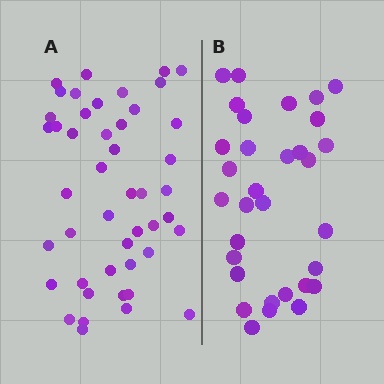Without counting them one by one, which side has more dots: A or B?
Region A (the left region) has more dots.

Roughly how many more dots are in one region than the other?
Region A has approximately 15 more dots than region B.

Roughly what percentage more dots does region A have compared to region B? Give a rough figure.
About 45% more.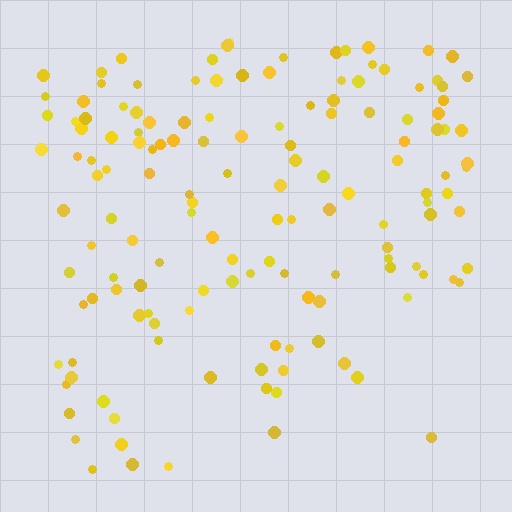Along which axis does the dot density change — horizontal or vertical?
Vertical.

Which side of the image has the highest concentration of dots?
The top.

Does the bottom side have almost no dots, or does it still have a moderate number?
Still a moderate number, just noticeably fewer than the top.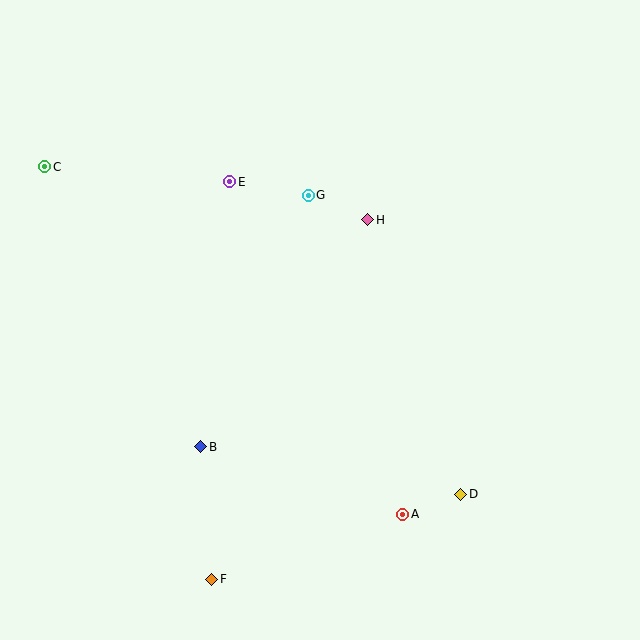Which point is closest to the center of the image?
Point H at (368, 220) is closest to the center.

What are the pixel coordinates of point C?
Point C is at (45, 167).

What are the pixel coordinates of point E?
Point E is at (230, 182).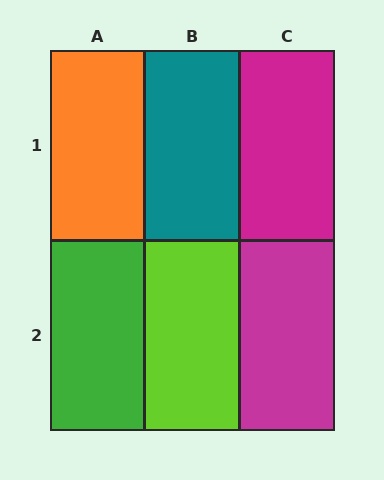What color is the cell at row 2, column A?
Green.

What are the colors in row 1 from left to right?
Orange, teal, magenta.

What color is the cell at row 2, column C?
Magenta.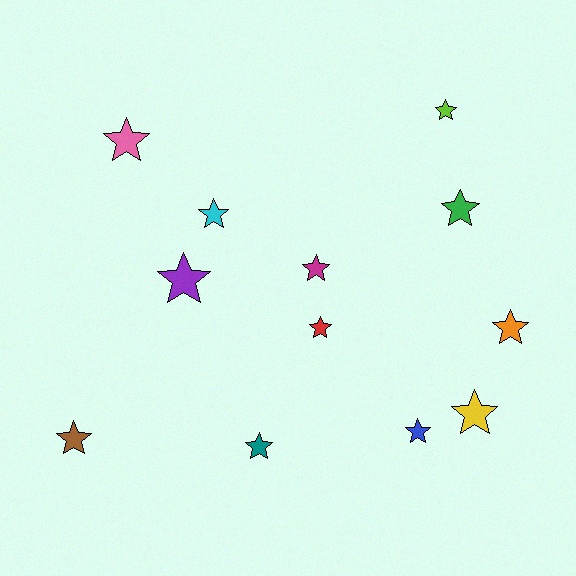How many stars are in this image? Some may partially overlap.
There are 12 stars.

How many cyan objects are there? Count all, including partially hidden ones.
There is 1 cyan object.